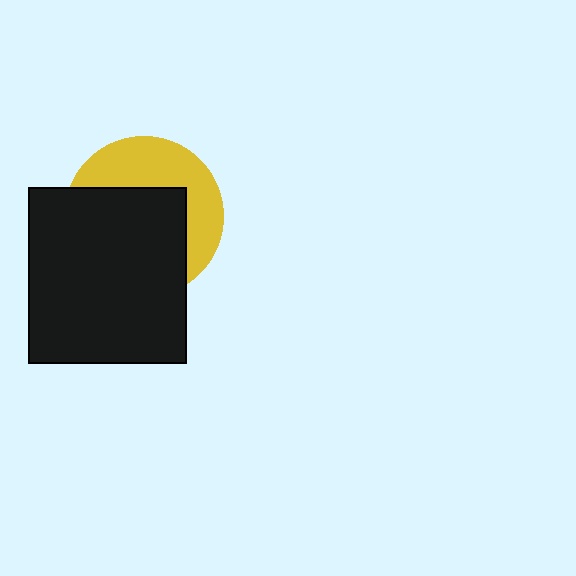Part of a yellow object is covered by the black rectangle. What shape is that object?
It is a circle.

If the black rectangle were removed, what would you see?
You would see the complete yellow circle.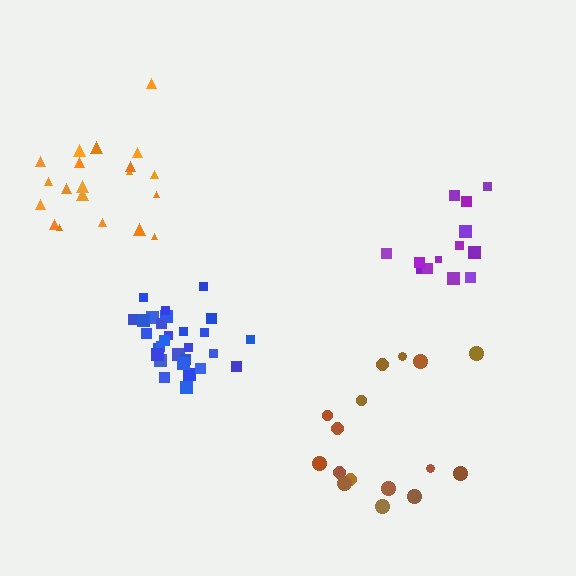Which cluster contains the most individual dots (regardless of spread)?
Blue (31).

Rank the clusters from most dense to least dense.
blue, purple, orange, brown.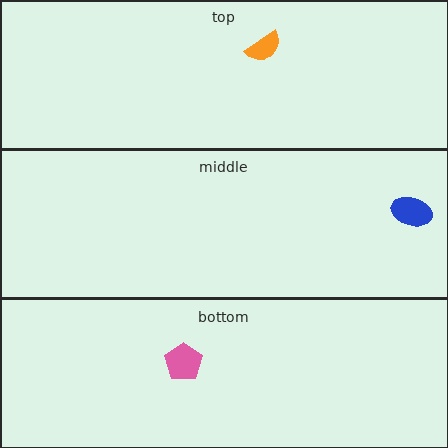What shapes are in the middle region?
The blue ellipse.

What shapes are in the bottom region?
The pink pentagon.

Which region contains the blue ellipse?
The middle region.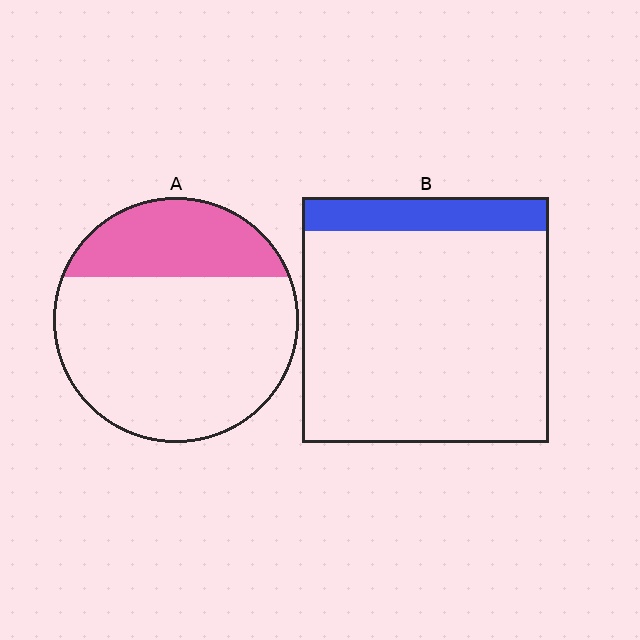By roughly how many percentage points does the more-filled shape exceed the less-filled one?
By roughly 15 percentage points (A over B).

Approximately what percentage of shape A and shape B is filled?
A is approximately 30% and B is approximately 15%.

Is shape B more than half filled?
No.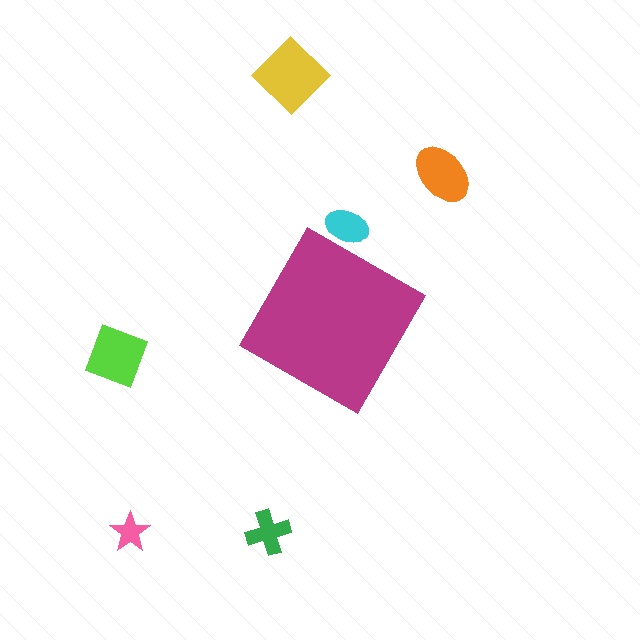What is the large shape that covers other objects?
A magenta diamond.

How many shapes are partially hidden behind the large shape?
1 shape is partially hidden.